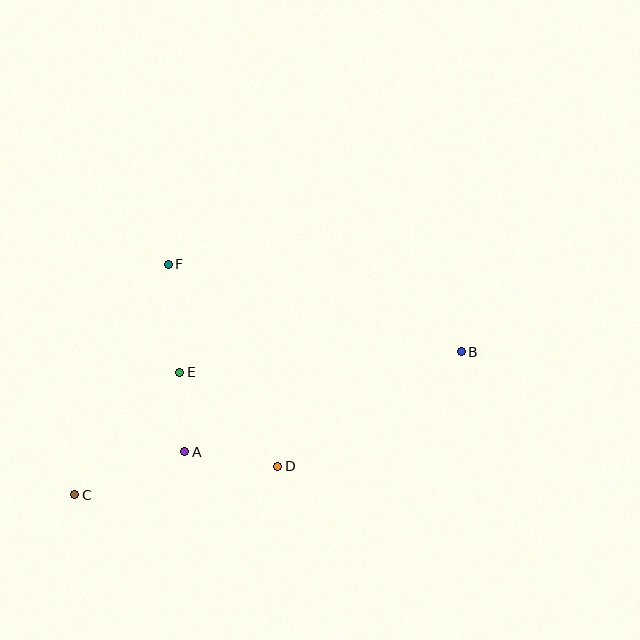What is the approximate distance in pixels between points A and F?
The distance between A and F is approximately 188 pixels.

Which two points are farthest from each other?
Points B and C are farthest from each other.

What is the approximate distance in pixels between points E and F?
The distance between E and F is approximately 109 pixels.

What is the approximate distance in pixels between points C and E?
The distance between C and E is approximately 161 pixels.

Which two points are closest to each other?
Points A and E are closest to each other.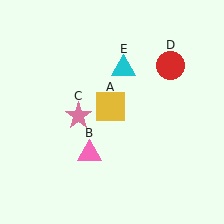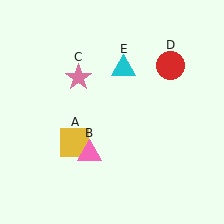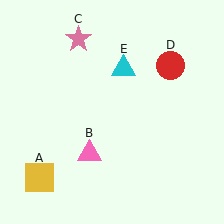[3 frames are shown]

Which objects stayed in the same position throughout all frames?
Pink triangle (object B) and red circle (object D) and cyan triangle (object E) remained stationary.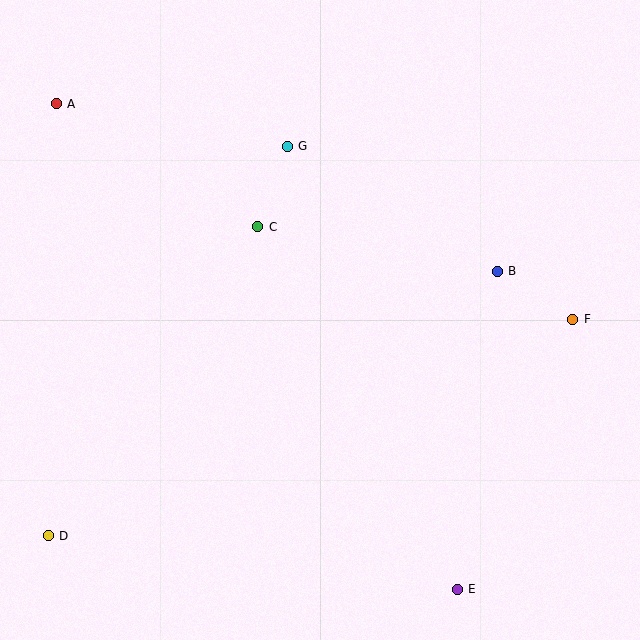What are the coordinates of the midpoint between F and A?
The midpoint between F and A is at (314, 212).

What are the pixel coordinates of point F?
Point F is at (573, 319).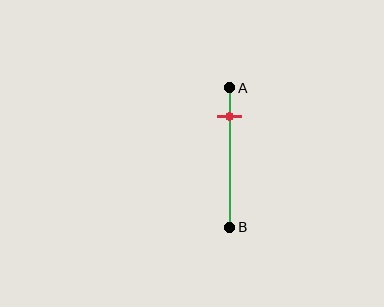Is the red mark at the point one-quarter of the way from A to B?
No, the mark is at about 20% from A, not at the 25% one-quarter point.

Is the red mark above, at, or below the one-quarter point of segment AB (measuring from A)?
The red mark is above the one-quarter point of segment AB.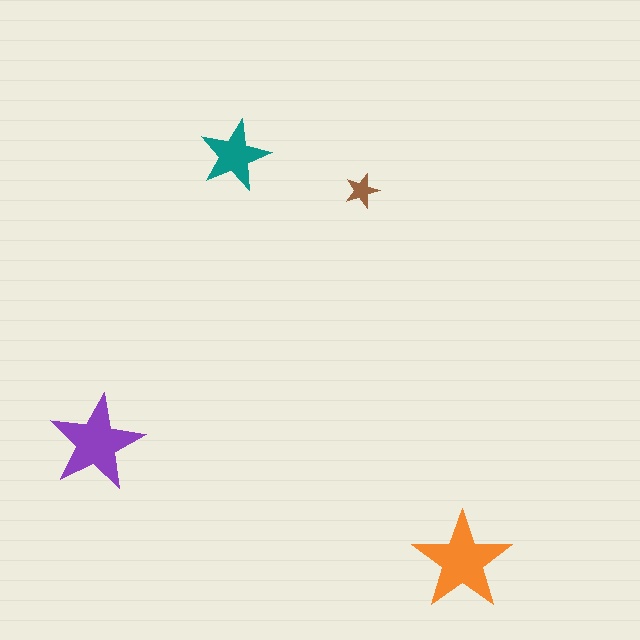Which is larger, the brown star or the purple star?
The purple one.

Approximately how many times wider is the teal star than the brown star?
About 2 times wider.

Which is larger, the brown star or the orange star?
The orange one.